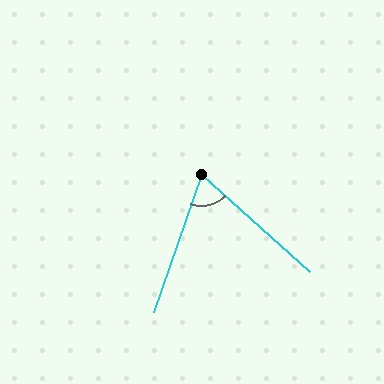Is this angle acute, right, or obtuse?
It is acute.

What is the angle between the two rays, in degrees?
Approximately 67 degrees.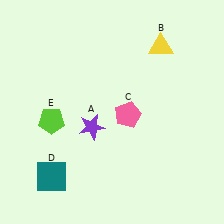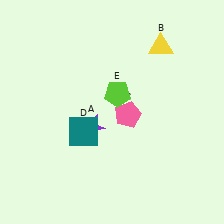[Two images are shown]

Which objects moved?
The objects that moved are: the teal square (D), the lime pentagon (E).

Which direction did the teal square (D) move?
The teal square (D) moved up.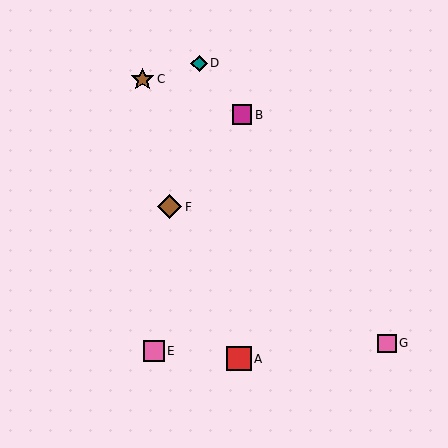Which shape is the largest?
The brown diamond (labeled F) is the largest.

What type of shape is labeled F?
Shape F is a brown diamond.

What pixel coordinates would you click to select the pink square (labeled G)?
Click at (387, 343) to select the pink square G.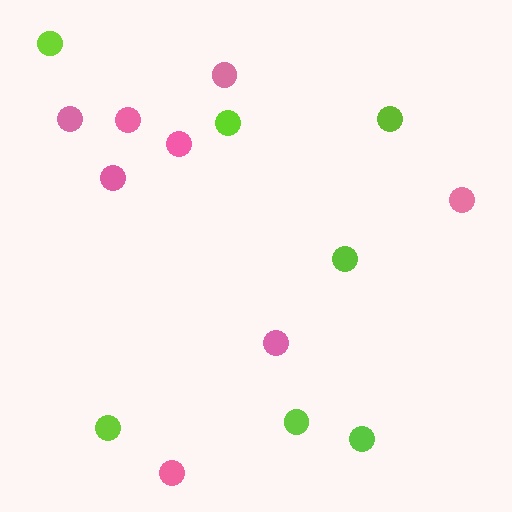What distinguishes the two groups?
There are 2 groups: one group of pink circles (8) and one group of lime circles (7).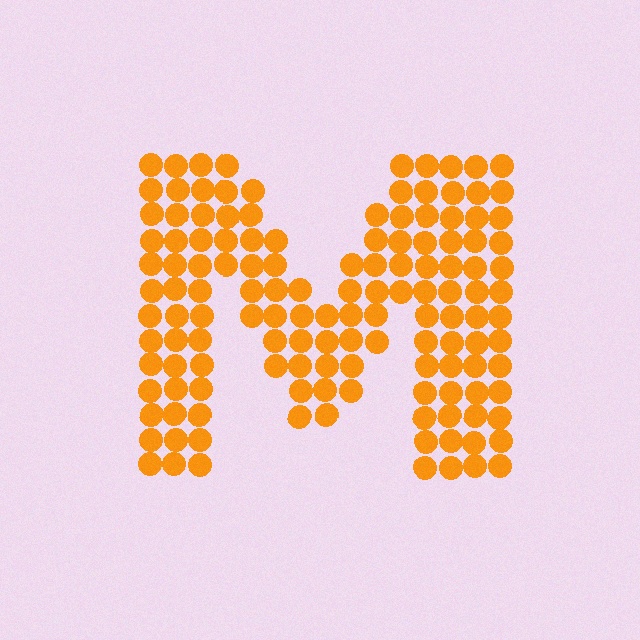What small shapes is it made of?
It is made of small circles.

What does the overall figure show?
The overall figure shows the letter M.